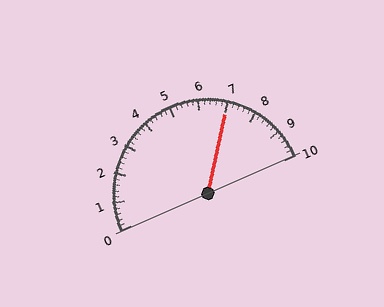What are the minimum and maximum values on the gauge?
The gauge ranges from 0 to 10.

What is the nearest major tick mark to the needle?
The nearest major tick mark is 7.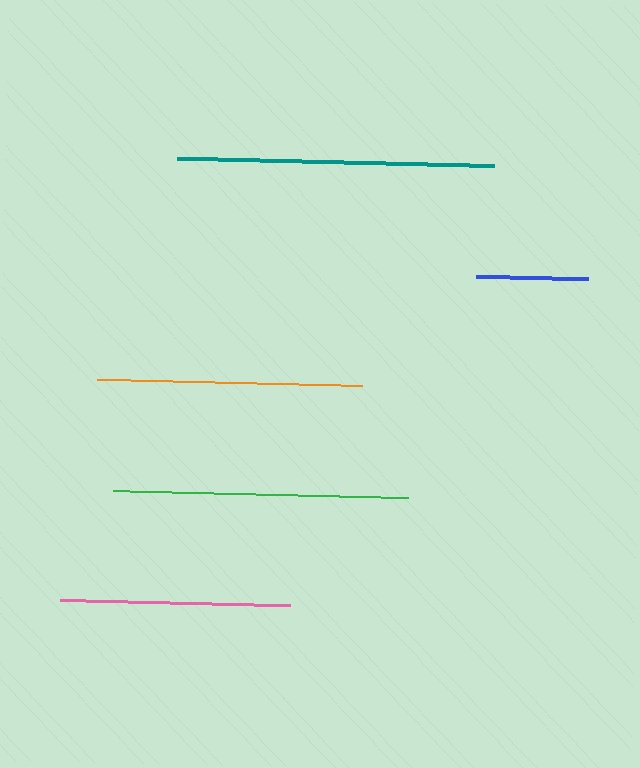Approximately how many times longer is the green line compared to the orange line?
The green line is approximately 1.1 times the length of the orange line.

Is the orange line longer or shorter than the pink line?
The orange line is longer than the pink line.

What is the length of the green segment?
The green segment is approximately 295 pixels long.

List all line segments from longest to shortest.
From longest to shortest: teal, green, orange, pink, blue.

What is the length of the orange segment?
The orange segment is approximately 265 pixels long.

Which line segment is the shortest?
The blue line is the shortest at approximately 112 pixels.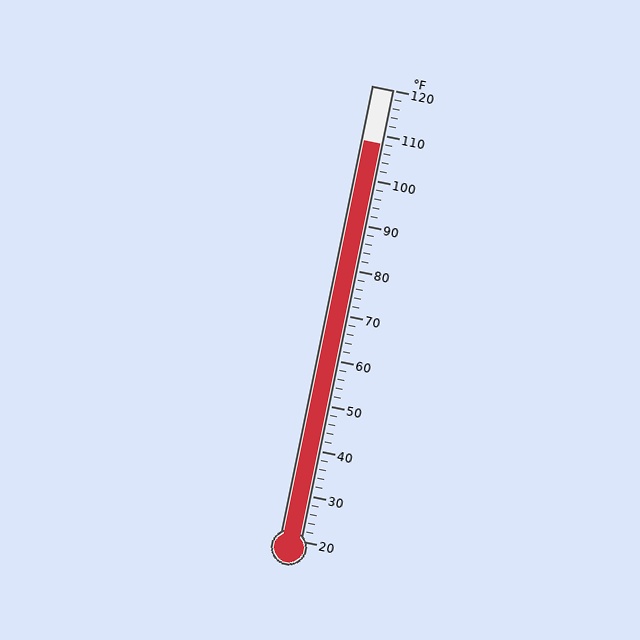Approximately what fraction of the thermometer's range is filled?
The thermometer is filled to approximately 90% of its range.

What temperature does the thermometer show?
The thermometer shows approximately 108°F.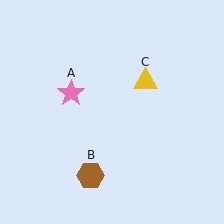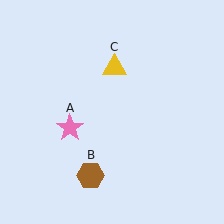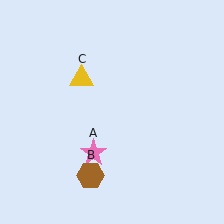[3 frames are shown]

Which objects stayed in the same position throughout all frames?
Brown hexagon (object B) remained stationary.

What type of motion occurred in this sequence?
The pink star (object A), yellow triangle (object C) rotated counterclockwise around the center of the scene.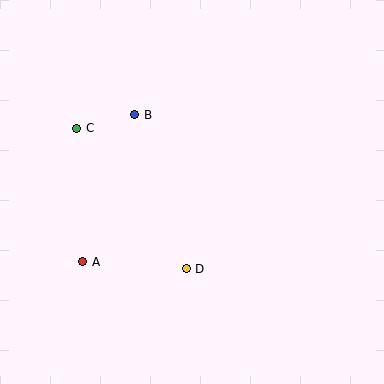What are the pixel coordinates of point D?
Point D is at (186, 269).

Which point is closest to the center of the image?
Point D at (186, 269) is closest to the center.